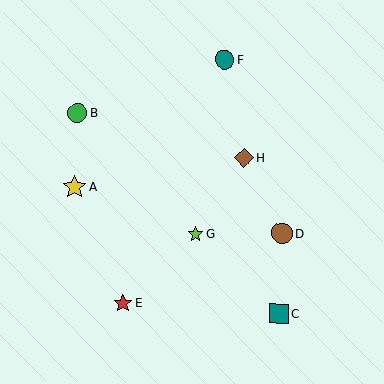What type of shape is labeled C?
Shape C is a teal square.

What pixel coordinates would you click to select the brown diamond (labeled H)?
Click at (244, 158) to select the brown diamond H.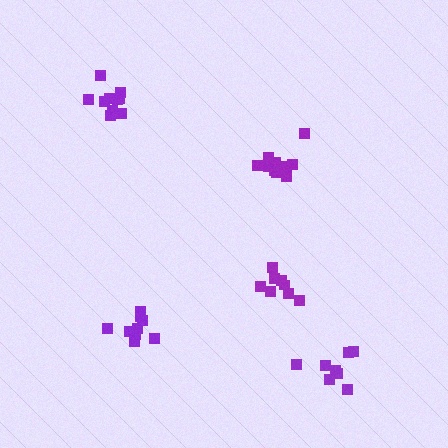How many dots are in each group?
Group 1: 10 dots, Group 2: 12 dots, Group 3: 9 dots, Group 4: 8 dots, Group 5: 8 dots (47 total).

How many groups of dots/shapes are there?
There are 5 groups.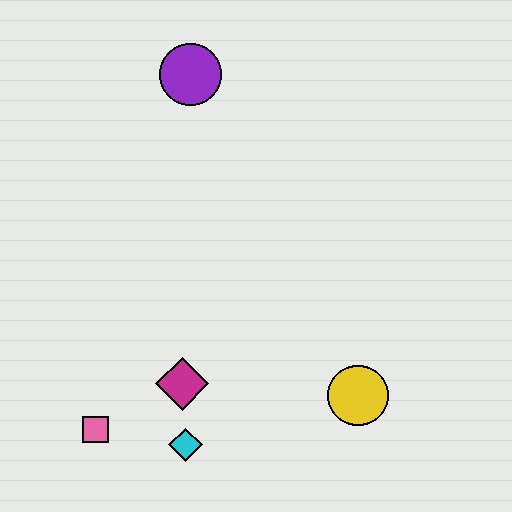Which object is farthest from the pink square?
The purple circle is farthest from the pink square.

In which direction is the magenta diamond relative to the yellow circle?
The magenta diamond is to the left of the yellow circle.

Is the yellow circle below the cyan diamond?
No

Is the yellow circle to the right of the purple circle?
Yes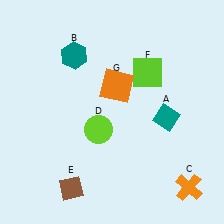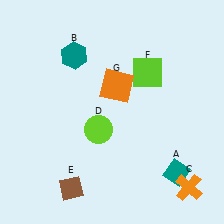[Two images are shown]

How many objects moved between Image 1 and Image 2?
1 object moved between the two images.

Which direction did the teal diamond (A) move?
The teal diamond (A) moved down.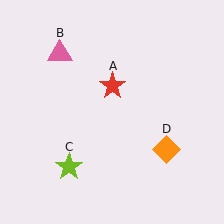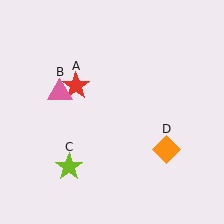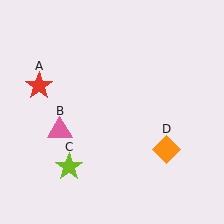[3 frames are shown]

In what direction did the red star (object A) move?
The red star (object A) moved left.